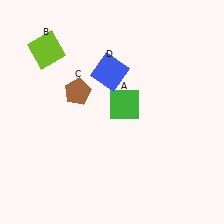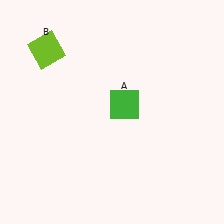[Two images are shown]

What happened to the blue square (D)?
The blue square (D) was removed in Image 2. It was in the top-left area of Image 1.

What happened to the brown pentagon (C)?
The brown pentagon (C) was removed in Image 2. It was in the top-left area of Image 1.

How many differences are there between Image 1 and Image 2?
There are 2 differences between the two images.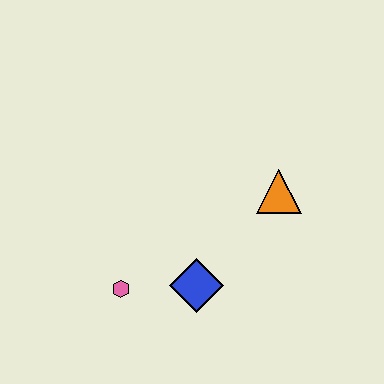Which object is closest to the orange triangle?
The blue diamond is closest to the orange triangle.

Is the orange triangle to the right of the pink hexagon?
Yes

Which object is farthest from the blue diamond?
The orange triangle is farthest from the blue diamond.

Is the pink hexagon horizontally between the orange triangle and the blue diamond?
No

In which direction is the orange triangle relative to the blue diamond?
The orange triangle is above the blue diamond.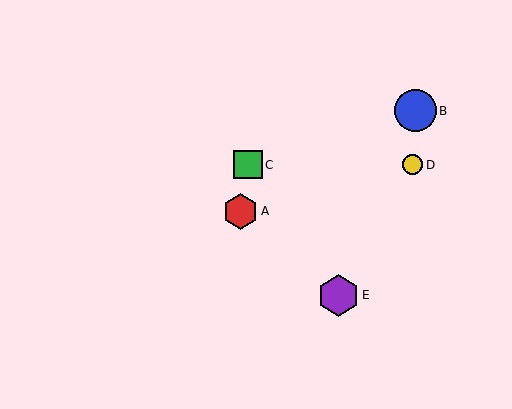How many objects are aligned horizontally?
2 objects (C, D) are aligned horizontally.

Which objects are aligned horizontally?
Objects C, D are aligned horizontally.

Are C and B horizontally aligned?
No, C is at y≈165 and B is at y≈111.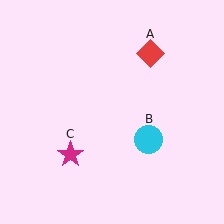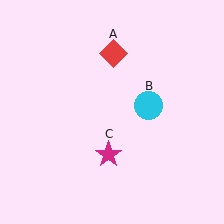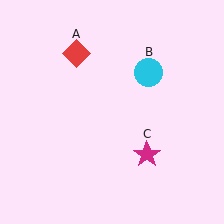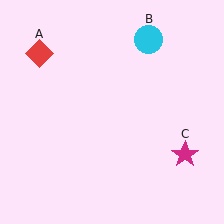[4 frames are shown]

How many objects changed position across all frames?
3 objects changed position: red diamond (object A), cyan circle (object B), magenta star (object C).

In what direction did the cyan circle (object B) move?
The cyan circle (object B) moved up.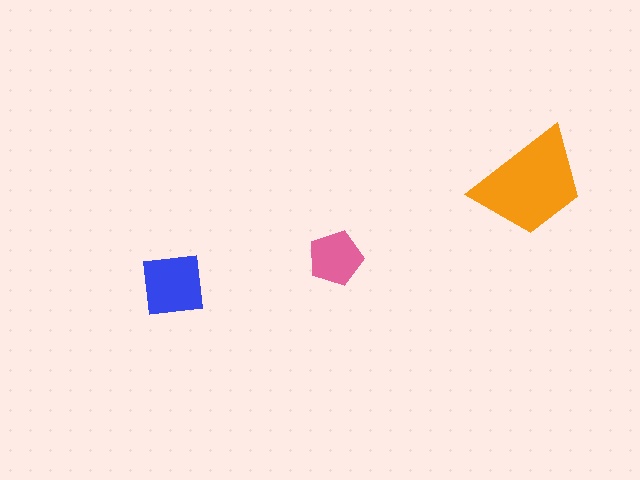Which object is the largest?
The orange trapezoid.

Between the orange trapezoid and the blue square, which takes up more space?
The orange trapezoid.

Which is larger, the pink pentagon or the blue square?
The blue square.